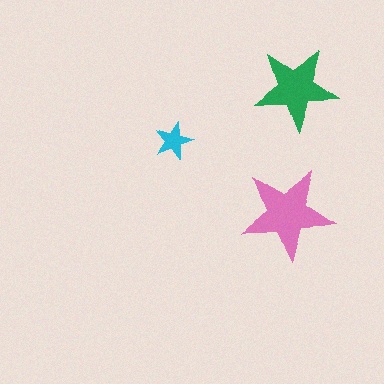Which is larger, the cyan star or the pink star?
The pink one.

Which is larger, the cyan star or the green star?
The green one.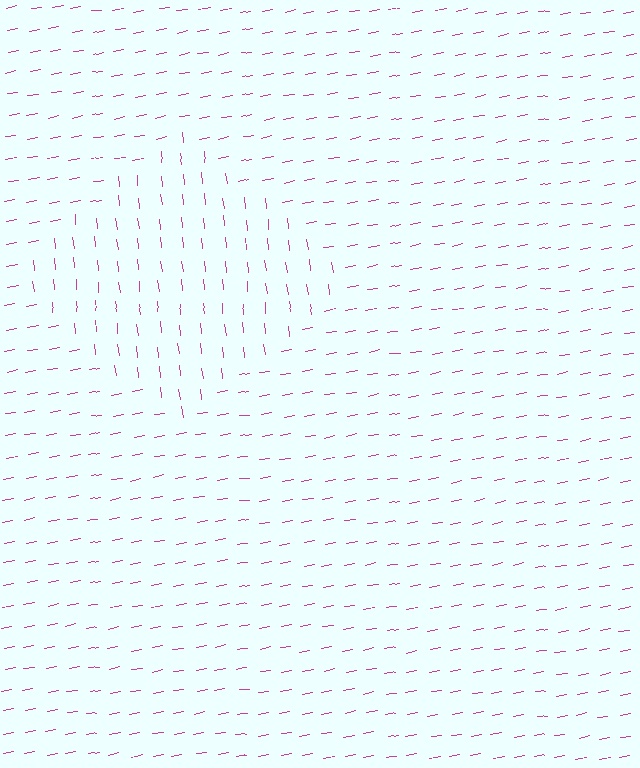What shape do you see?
I see a diamond.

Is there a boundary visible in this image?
Yes, there is a texture boundary formed by a change in line orientation.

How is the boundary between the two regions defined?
The boundary is defined purely by a change in line orientation (approximately 86 degrees difference). All lines are the same color and thickness.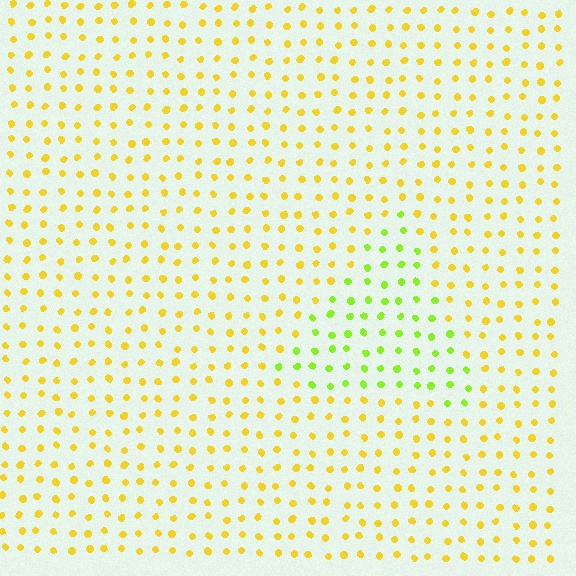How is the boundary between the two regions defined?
The boundary is defined purely by a slight shift in hue (about 41 degrees). Spacing, size, and orientation are identical on both sides.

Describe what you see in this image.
The image is filled with small yellow elements in a uniform arrangement. A triangle-shaped region is visible where the elements are tinted to a slightly different hue, forming a subtle color boundary.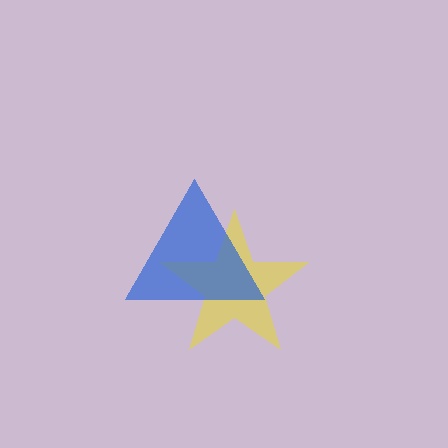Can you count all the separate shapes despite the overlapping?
Yes, there are 2 separate shapes.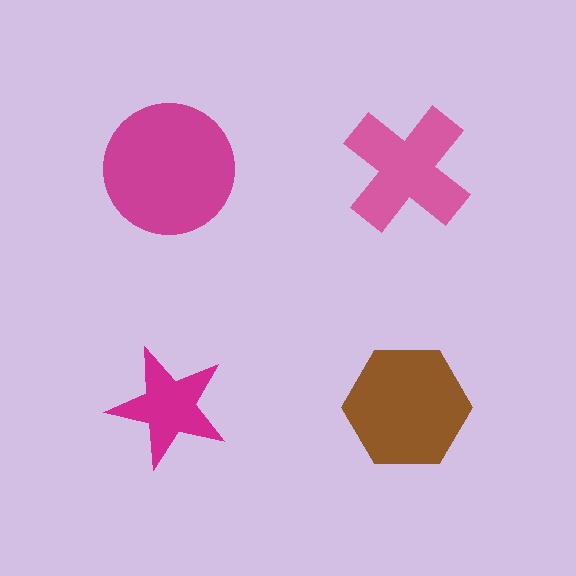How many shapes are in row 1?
2 shapes.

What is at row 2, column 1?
A magenta star.